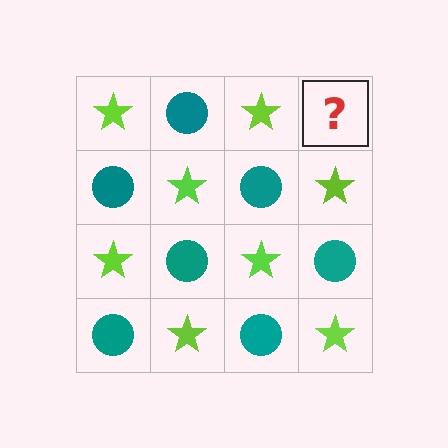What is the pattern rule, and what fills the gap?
The rule is that it alternates lime star and teal circle in a checkerboard pattern. The gap should be filled with a teal circle.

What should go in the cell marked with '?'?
The missing cell should contain a teal circle.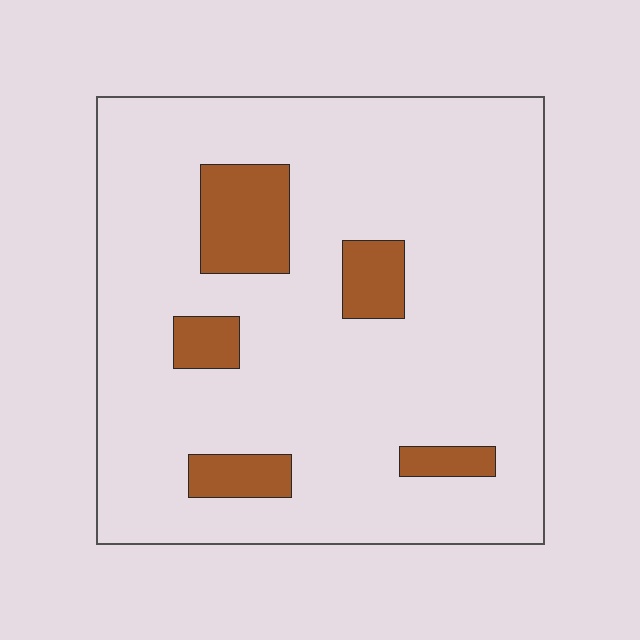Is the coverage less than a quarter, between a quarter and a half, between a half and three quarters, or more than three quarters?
Less than a quarter.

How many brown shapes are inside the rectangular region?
5.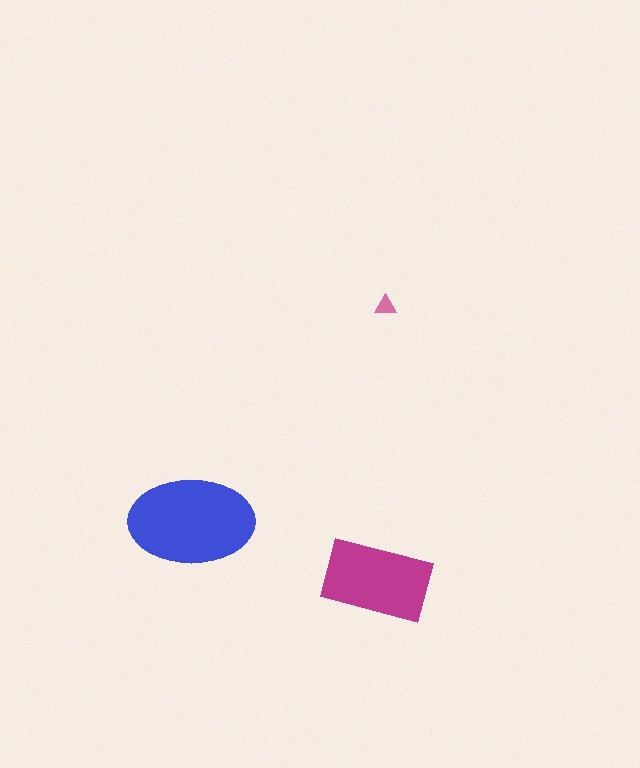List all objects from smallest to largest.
The pink triangle, the magenta rectangle, the blue ellipse.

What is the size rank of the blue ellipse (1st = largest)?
1st.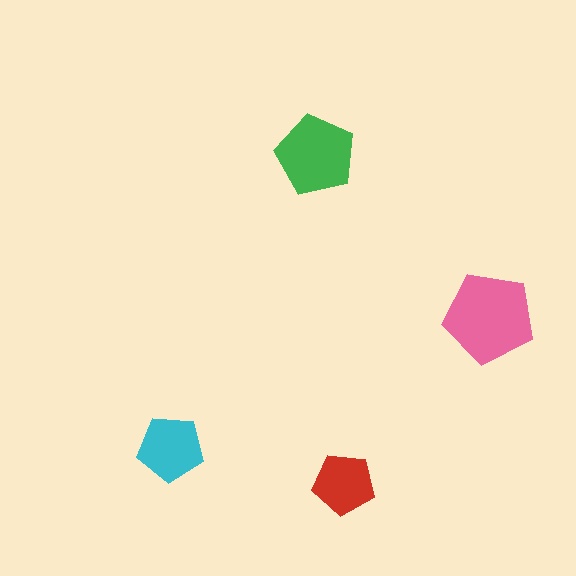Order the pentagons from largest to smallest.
the pink one, the green one, the cyan one, the red one.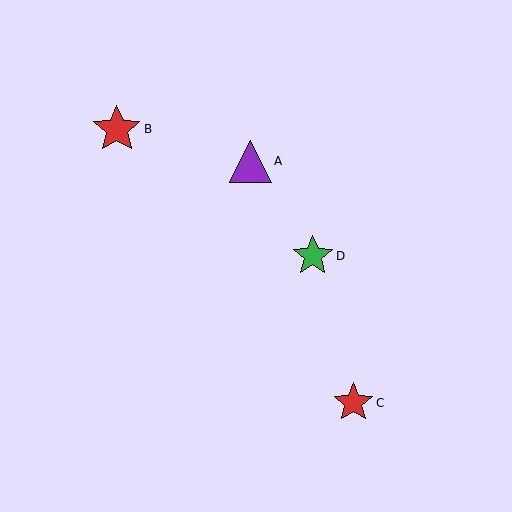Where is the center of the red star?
The center of the red star is at (353, 403).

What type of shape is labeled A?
Shape A is a purple triangle.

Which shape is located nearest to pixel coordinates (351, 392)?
The red star (labeled C) at (353, 403) is nearest to that location.